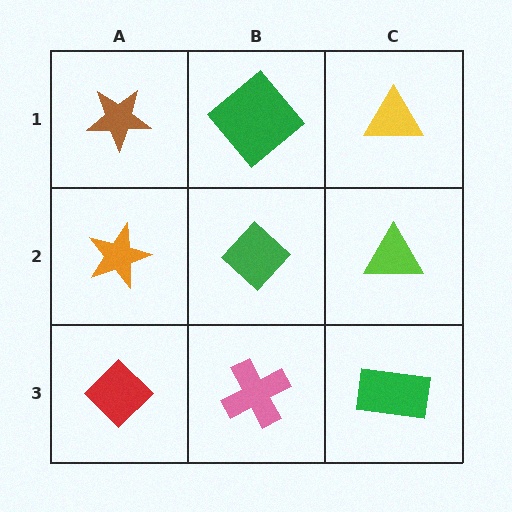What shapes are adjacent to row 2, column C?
A yellow triangle (row 1, column C), a green rectangle (row 3, column C), a green diamond (row 2, column B).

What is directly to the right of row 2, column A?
A green diamond.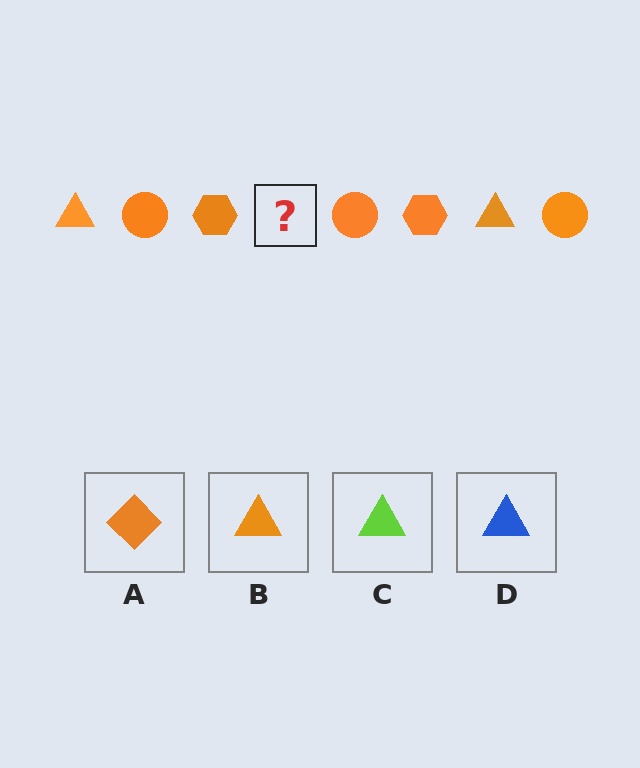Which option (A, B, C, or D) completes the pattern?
B.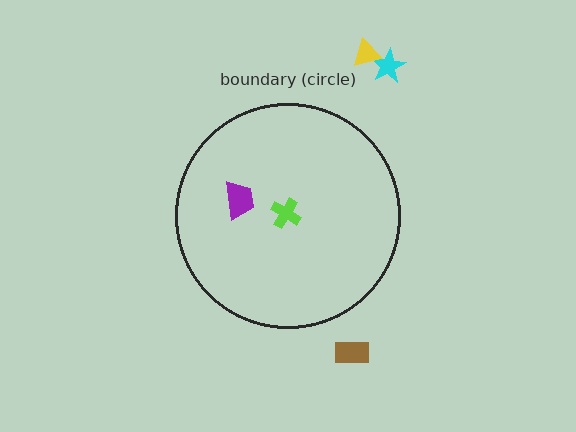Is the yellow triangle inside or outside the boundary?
Outside.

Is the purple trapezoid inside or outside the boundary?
Inside.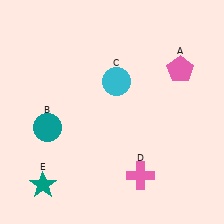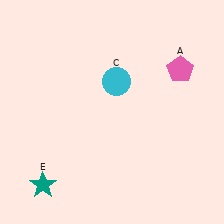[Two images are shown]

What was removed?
The pink cross (D), the teal circle (B) were removed in Image 2.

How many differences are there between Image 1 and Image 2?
There are 2 differences between the two images.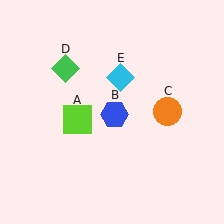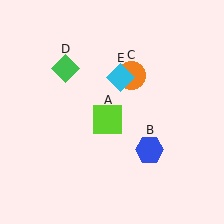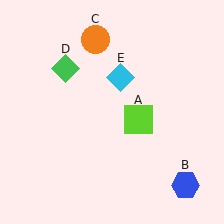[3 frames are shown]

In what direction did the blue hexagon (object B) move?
The blue hexagon (object B) moved down and to the right.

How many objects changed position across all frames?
3 objects changed position: lime square (object A), blue hexagon (object B), orange circle (object C).